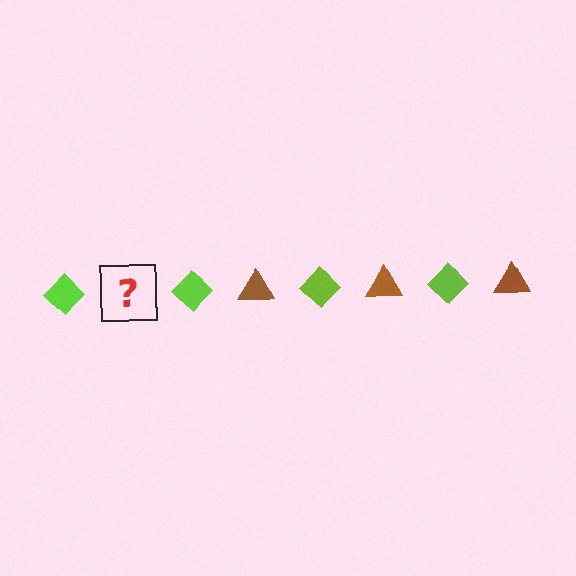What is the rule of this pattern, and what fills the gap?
The rule is that the pattern alternates between lime diamond and brown triangle. The gap should be filled with a brown triangle.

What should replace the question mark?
The question mark should be replaced with a brown triangle.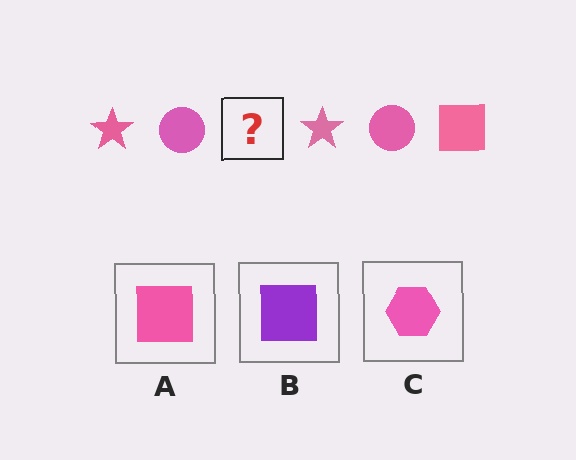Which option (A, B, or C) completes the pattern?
A.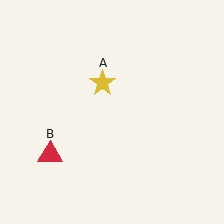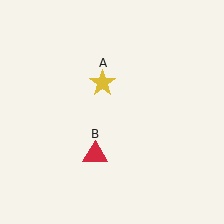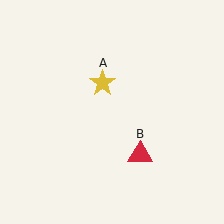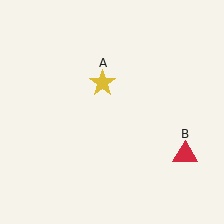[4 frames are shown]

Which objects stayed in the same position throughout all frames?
Yellow star (object A) remained stationary.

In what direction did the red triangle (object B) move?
The red triangle (object B) moved right.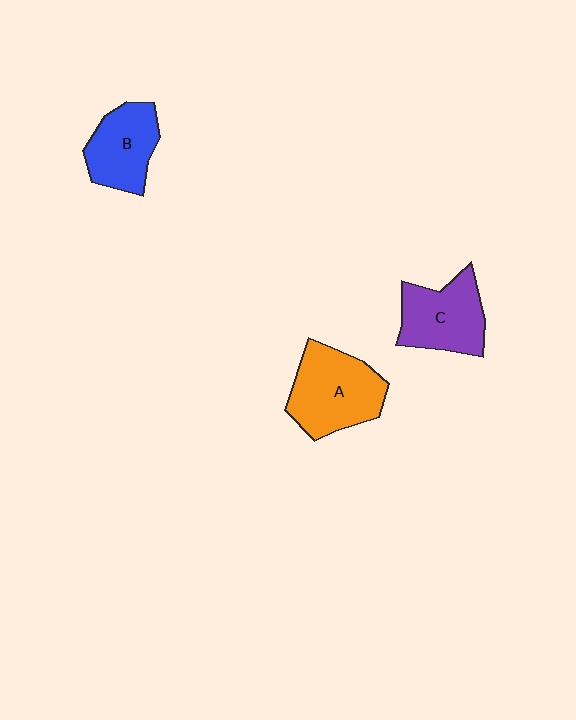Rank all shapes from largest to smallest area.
From largest to smallest: A (orange), C (purple), B (blue).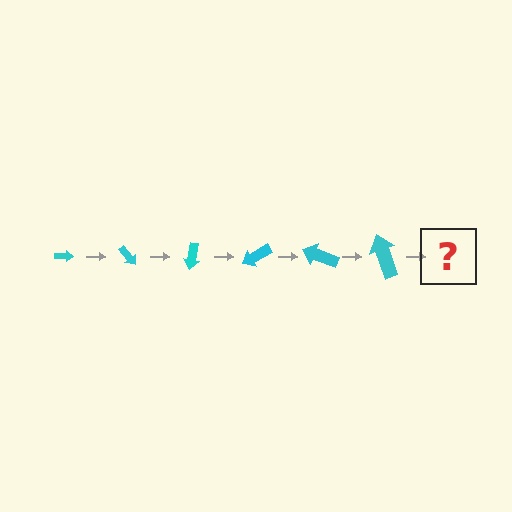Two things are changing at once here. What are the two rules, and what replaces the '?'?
The two rules are that the arrow grows larger each step and it rotates 50 degrees each step. The '?' should be an arrow, larger than the previous one and rotated 300 degrees from the start.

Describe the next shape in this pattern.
It should be an arrow, larger than the previous one and rotated 300 degrees from the start.